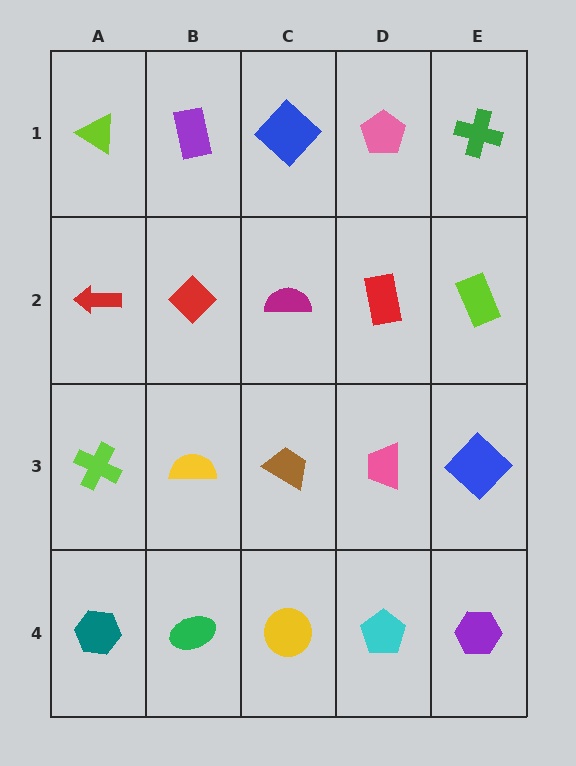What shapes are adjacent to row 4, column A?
A lime cross (row 3, column A), a green ellipse (row 4, column B).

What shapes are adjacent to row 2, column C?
A blue diamond (row 1, column C), a brown trapezoid (row 3, column C), a red diamond (row 2, column B), a red rectangle (row 2, column D).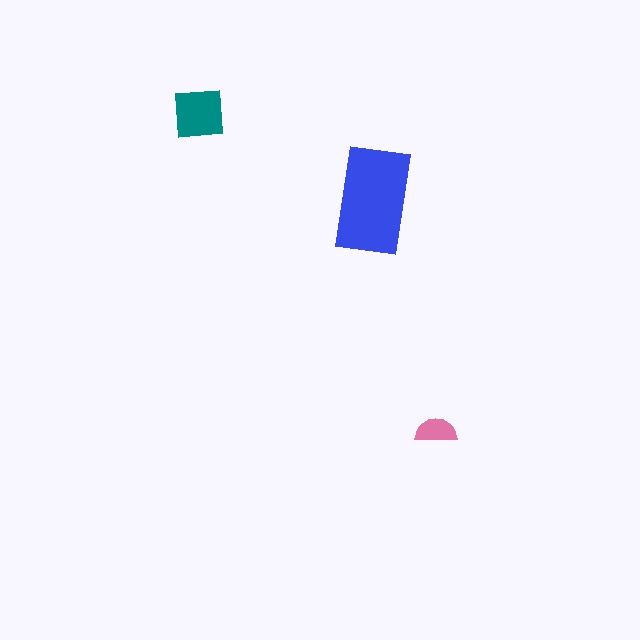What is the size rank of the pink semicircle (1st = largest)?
3rd.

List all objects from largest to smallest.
The blue rectangle, the teal square, the pink semicircle.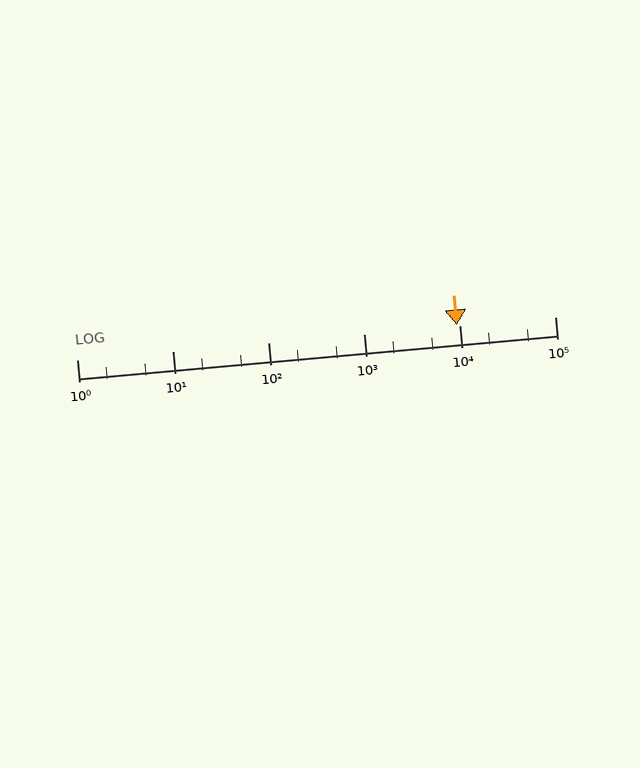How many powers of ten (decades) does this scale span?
The scale spans 5 decades, from 1 to 100000.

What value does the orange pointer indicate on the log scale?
The pointer indicates approximately 9500.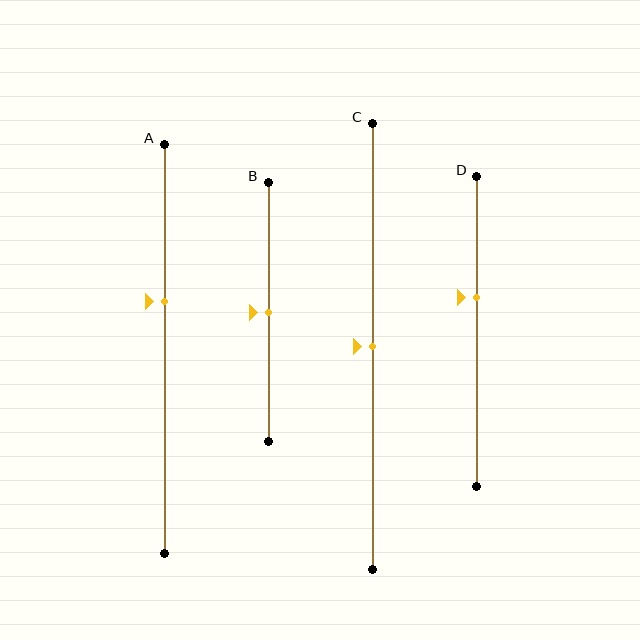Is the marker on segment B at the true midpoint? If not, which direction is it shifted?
Yes, the marker on segment B is at the true midpoint.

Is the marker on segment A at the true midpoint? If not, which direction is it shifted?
No, the marker on segment A is shifted upward by about 12% of the segment length.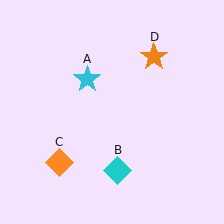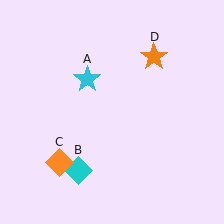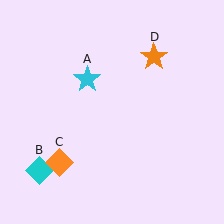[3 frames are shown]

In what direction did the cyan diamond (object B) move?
The cyan diamond (object B) moved left.